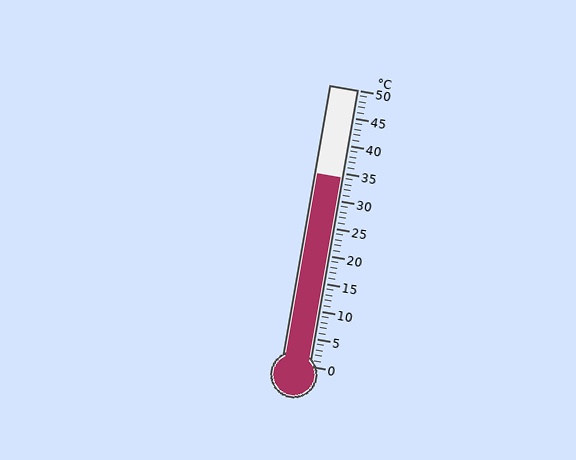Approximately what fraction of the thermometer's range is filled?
The thermometer is filled to approximately 70% of its range.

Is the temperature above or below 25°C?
The temperature is above 25°C.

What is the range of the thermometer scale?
The thermometer scale ranges from 0°C to 50°C.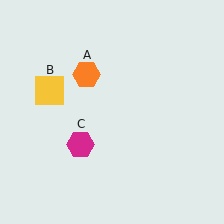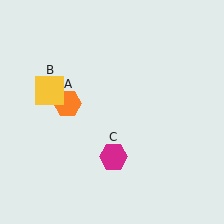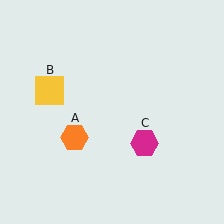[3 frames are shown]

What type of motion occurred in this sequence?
The orange hexagon (object A), magenta hexagon (object C) rotated counterclockwise around the center of the scene.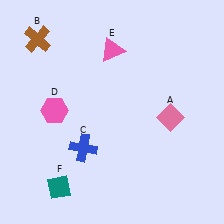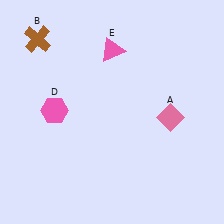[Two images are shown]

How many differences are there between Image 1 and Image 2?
There are 2 differences between the two images.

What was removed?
The teal diamond (F), the blue cross (C) were removed in Image 2.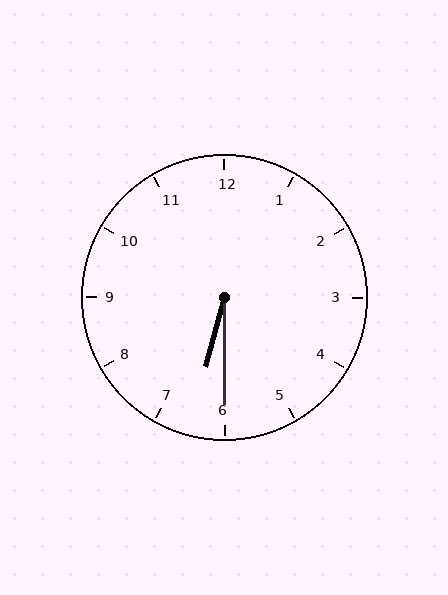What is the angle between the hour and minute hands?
Approximately 15 degrees.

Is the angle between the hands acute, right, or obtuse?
It is acute.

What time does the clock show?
6:30.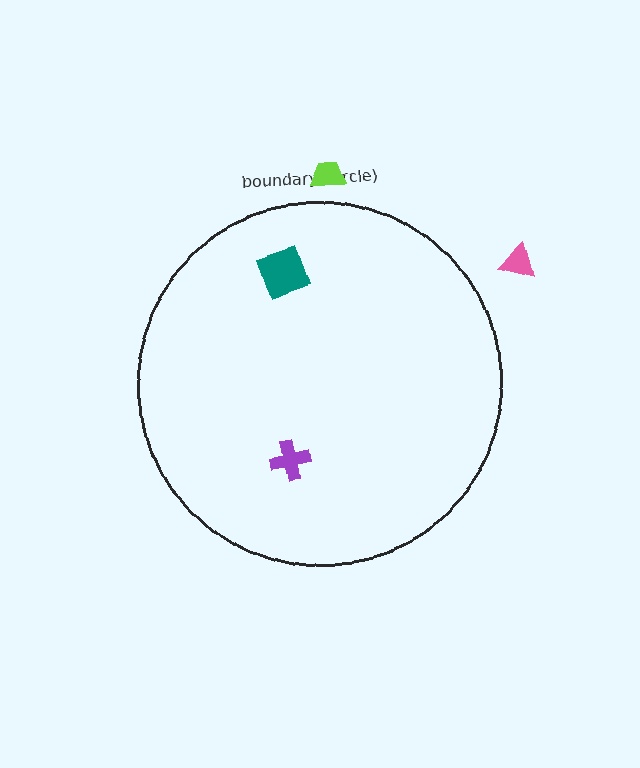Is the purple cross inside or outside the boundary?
Inside.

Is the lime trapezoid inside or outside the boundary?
Outside.